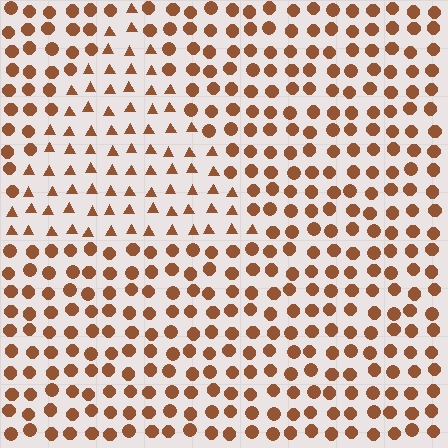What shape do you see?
I see a triangle.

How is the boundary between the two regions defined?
The boundary is defined by a change in element shape: triangles inside vs. circles outside. All elements share the same color and spacing.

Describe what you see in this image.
The image is filled with small brown elements arranged in a uniform grid. A triangle-shaped region contains triangles, while the surrounding area contains circles. The boundary is defined purely by the change in element shape.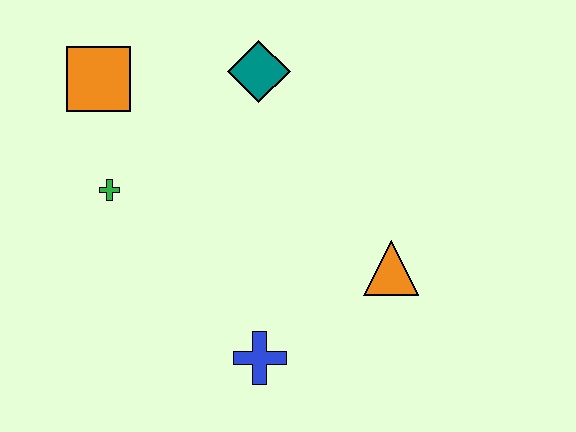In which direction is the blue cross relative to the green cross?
The blue cross is below the green cross.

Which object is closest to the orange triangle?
The blue cross is closest to the orange triangle.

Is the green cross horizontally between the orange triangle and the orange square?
Yes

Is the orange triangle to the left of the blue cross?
No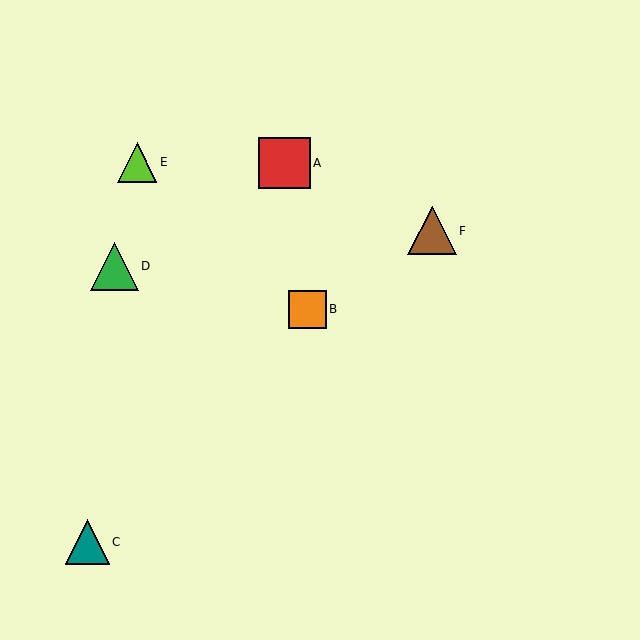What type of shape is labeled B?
Shape B is an orange square.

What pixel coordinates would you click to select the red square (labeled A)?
Click at (284, 163) to select the red square A.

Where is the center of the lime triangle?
The center of the lime triangle is at (137, 162).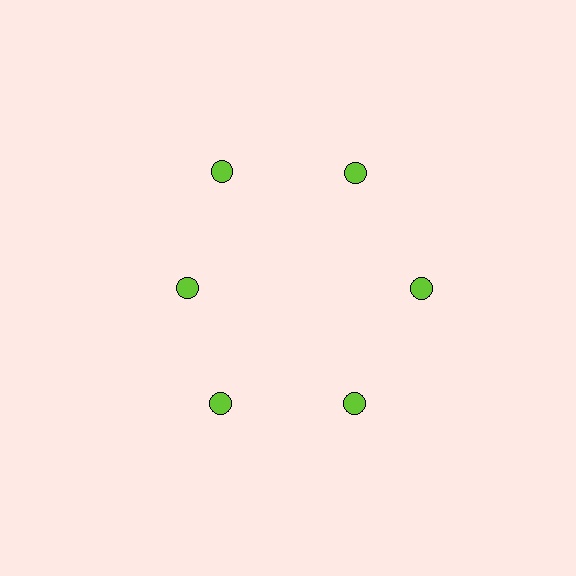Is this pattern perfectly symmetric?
No. The 6 lime circles are arranged in a ring, but one element near the 9 o'clock position is pulled inward toward the center, breaking the 6-fold rotational symmetry.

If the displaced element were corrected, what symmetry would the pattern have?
It would have 6-fold rotational symmetry — the pattern would map onto itself every 60 degrees.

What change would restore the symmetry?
The symmetry would be restored by moving it outward, back onto the ring so that all 6 circles sit at equal angles and equal distance from the center.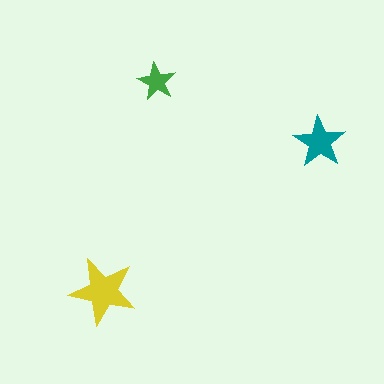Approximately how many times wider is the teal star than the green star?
About 1.5 times wider.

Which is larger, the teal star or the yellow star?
The yellow one.